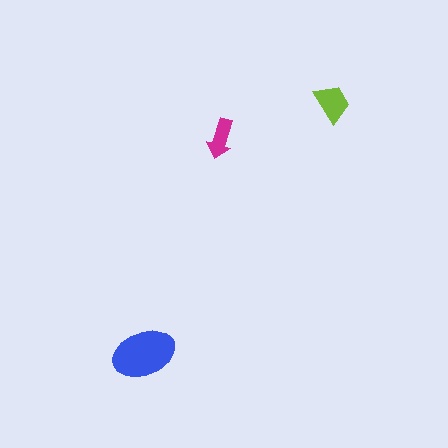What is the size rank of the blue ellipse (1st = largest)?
1st.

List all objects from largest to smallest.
The blue ellipse, the lime trapezoid, the magenta arrow.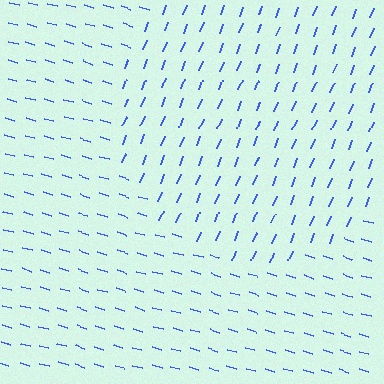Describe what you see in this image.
The image is filled with small blue line segments. A circle region in the image has lines oriented differently from the surrounding lines, creating a visible texture boundary.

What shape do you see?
I see a circle.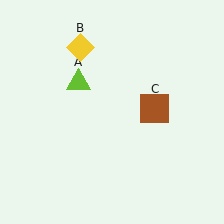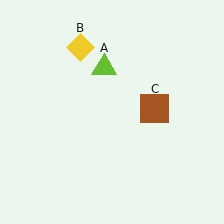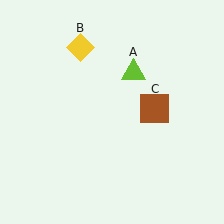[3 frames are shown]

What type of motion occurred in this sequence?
The lime triangle (object A) rotated clockwise around the center of the scene.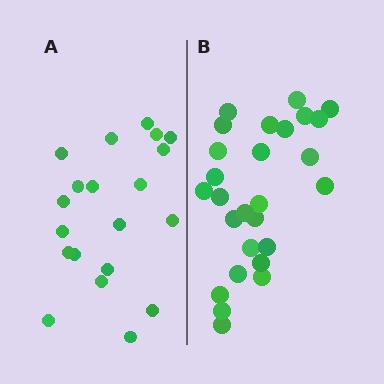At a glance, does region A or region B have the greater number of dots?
Region B (the right region) has more dots.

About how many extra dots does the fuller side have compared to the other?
Region B has roughly 8 or so more dots than region A.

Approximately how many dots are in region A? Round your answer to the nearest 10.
About 20 dots.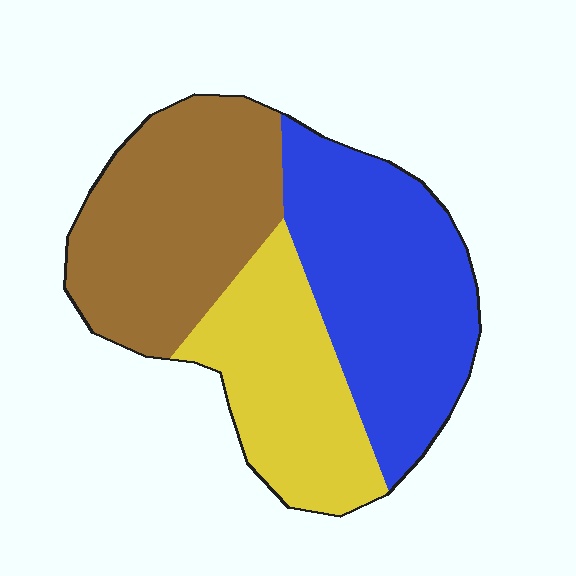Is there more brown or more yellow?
Brown.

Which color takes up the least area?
Yellow, at roughly 25%.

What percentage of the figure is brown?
Brown takes up about one third (1/3) of the figure.